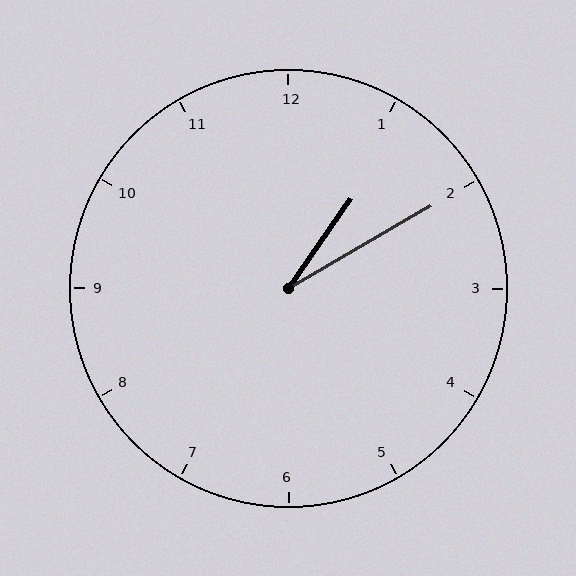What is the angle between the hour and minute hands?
Approximately 25 degrees.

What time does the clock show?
1:10.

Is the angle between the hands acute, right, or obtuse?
It is acute.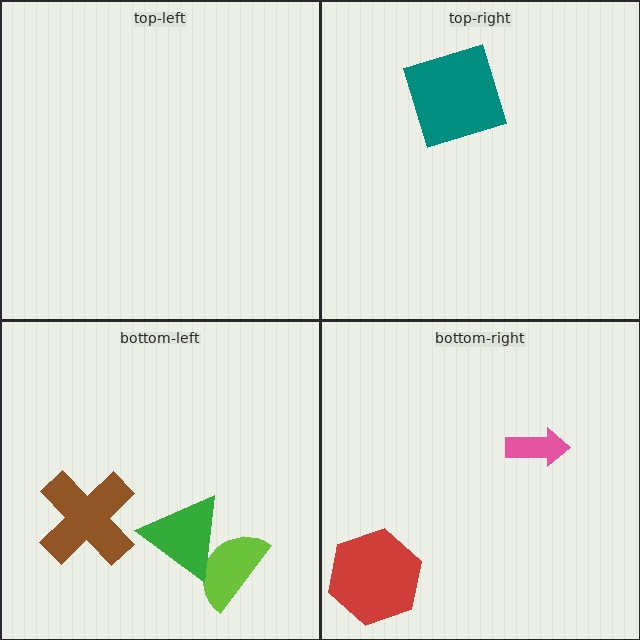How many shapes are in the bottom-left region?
3.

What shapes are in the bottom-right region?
The red hexagon, the pink arrow.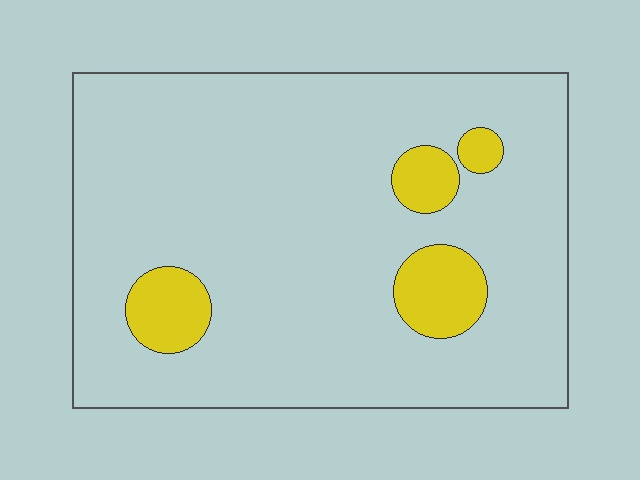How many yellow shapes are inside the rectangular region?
4.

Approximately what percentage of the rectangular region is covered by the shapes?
Approximately 10%.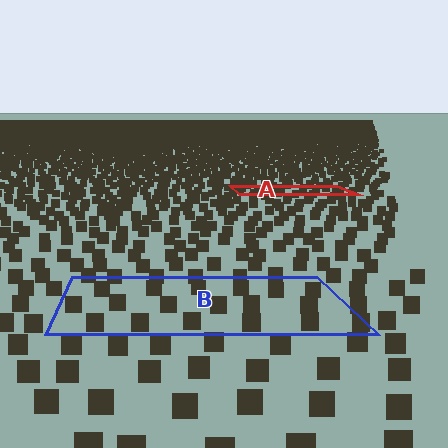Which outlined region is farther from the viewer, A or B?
Region A is farther from the viewer — the texture elements inside it appear smaller and more densely packed.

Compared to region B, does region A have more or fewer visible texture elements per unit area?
Region A has more texture elements per unit area — they are packed more densely because it is farther away.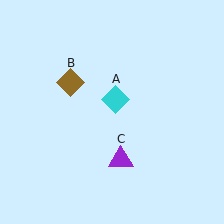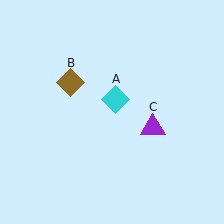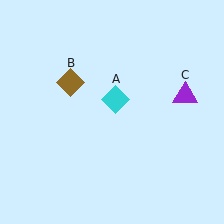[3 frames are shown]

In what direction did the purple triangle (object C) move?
The purple triangle (object C) moved up and to the right.